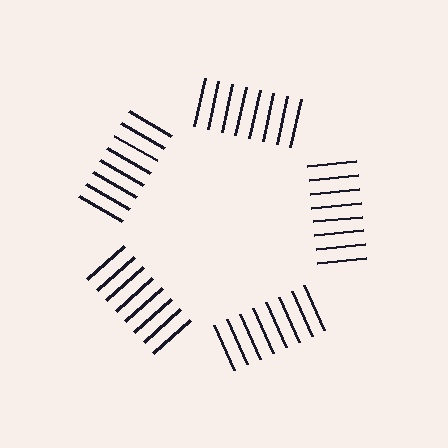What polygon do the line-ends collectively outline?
An illusory pentagon — the line segments terminate on its edges but no continuous stroke is drawn.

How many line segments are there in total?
40 — 8 along each of the 5 edges.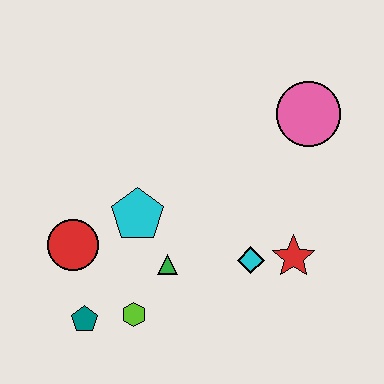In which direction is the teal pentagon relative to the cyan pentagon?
The teal pentagon is below the cyan pentagon.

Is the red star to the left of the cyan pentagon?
No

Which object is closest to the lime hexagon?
The teal pentagon is closest to the lime hexagon.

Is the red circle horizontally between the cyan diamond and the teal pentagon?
No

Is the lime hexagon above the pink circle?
No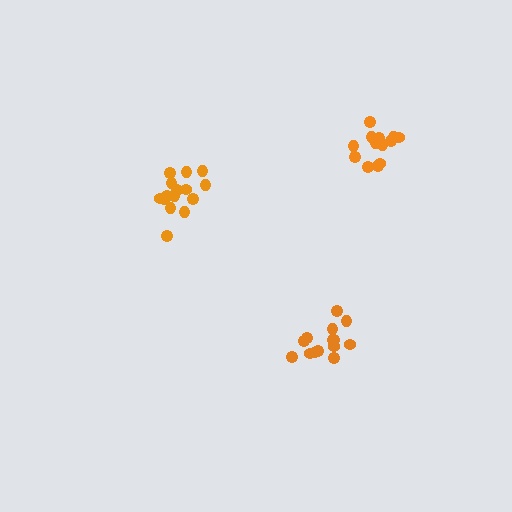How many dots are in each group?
Group 1: 14 dots, Group 2: 15 dots, Group 3: 13 dots (42 total).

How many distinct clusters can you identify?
There are 3 distinct clusters.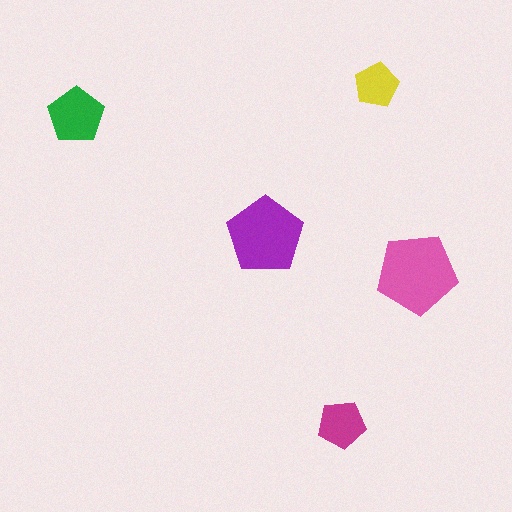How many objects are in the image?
There are 5 objects in the image.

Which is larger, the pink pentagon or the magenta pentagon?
The pink one.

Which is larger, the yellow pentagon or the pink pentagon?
The pink one.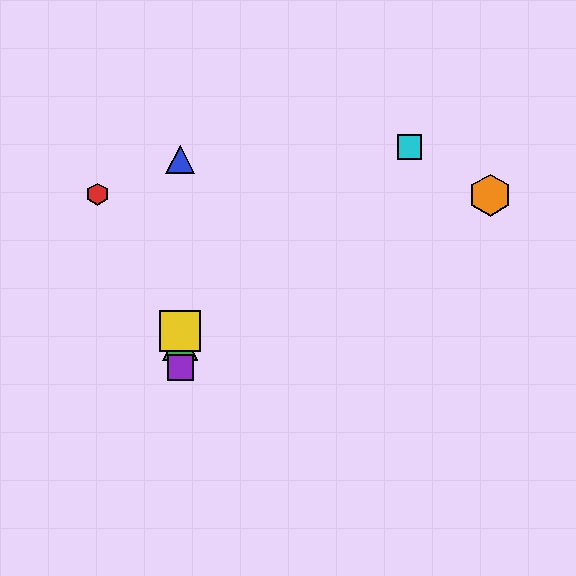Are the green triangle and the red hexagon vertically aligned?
No, the green triangle is at x≈180 and the red hexagon is at x≈98.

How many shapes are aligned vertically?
4 shapes (the blue triangle, the green triangle, the yellow square, the purple square) are aligned vertically.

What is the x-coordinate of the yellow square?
The yellow square is at x≈180.